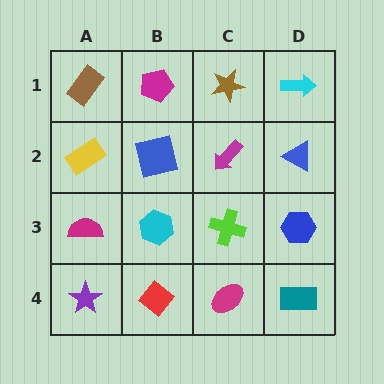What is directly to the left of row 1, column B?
A brown rectangle.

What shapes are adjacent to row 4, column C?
A lime cross (row 3, column C), a red diamond (row 4, column B), a teal rectangle (row 4, column D).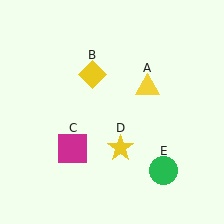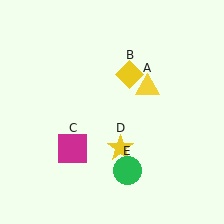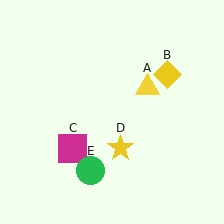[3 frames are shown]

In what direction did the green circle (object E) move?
The green circle (object E) moved left.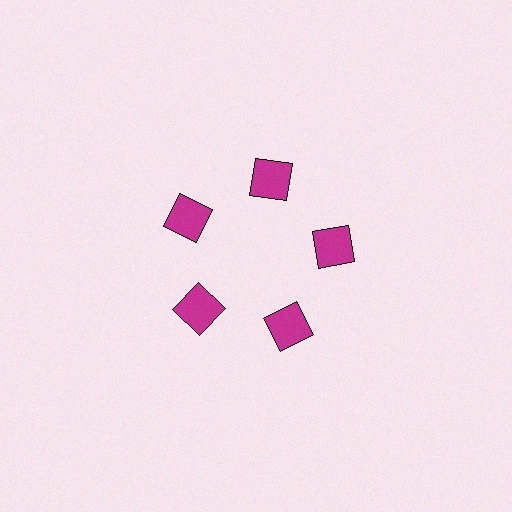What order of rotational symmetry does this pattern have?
This pattern has 5-fold rotational symmetry.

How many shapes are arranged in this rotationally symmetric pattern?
There are 5 shapes, arranged in 5 groups of 1.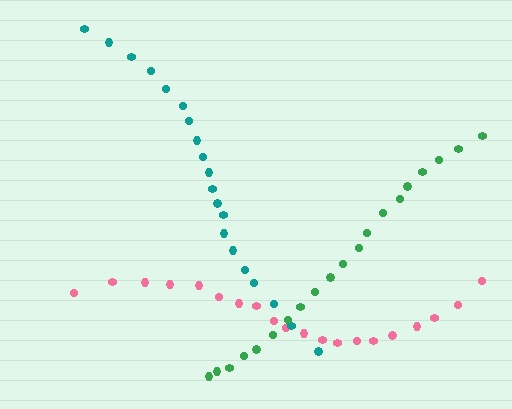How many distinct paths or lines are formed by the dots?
There are 3 distinct paths.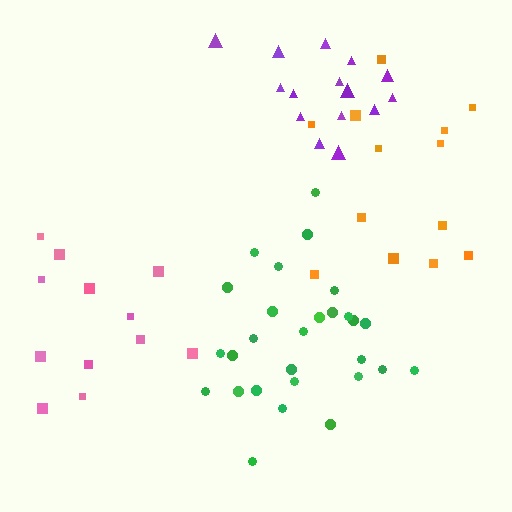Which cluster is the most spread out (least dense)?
Orange.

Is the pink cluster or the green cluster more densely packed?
Green.